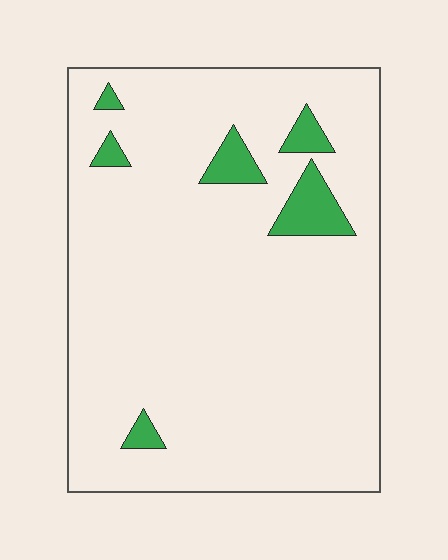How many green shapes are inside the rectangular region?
6.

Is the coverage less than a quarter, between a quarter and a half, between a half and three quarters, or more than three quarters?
Less than a quarter.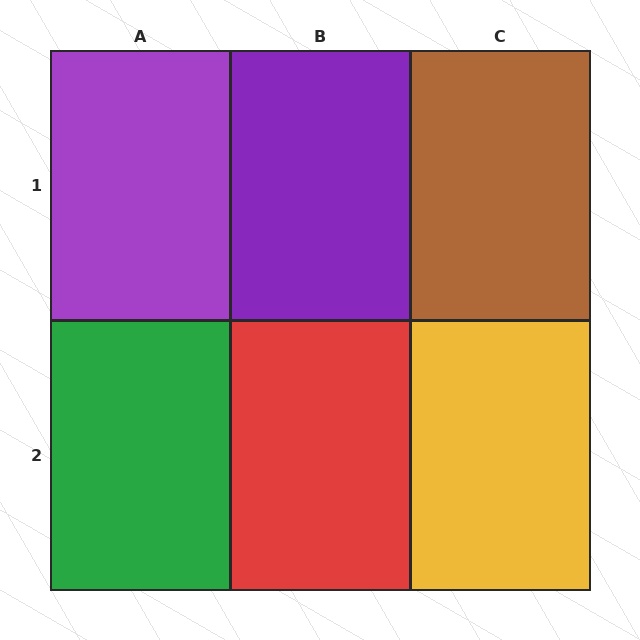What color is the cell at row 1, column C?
Brown.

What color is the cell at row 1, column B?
Purple.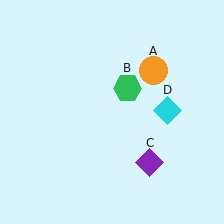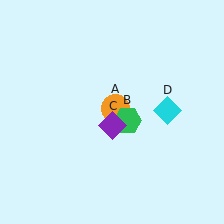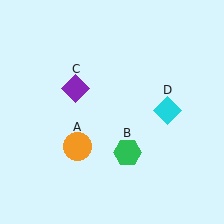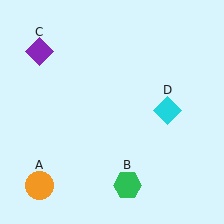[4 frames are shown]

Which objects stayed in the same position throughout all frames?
Cyan diamond (object D) remained stationary.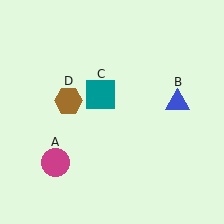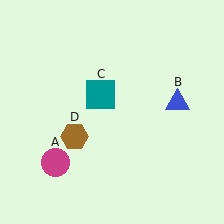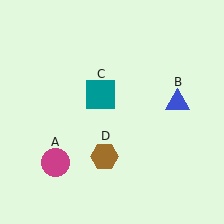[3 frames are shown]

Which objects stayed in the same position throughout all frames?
Magenta circle (object A) and blue triangle (object B) and teal square (object C) remained stationary.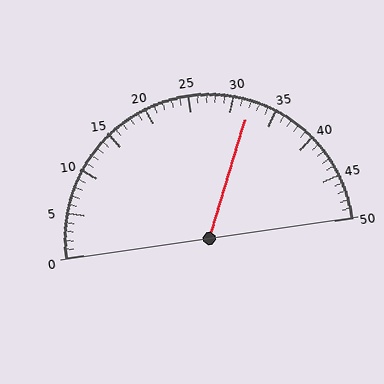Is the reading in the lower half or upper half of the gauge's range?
The reading is in the upper half of the range (0 to 50).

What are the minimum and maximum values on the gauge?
The gauge ranges from 0 to 50.